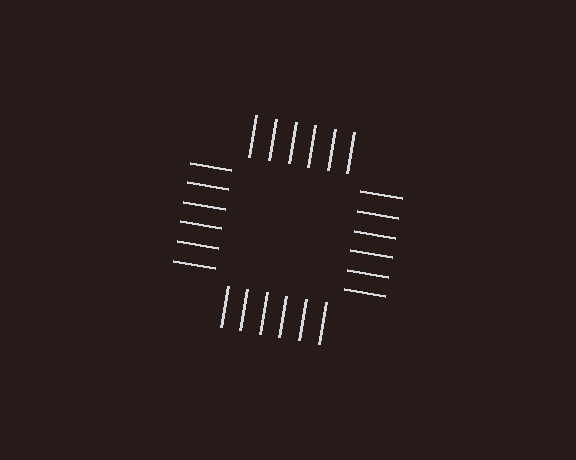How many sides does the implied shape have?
4 sides — the line-ends trace a square.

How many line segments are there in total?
24 — 6 along each of the 4 edges.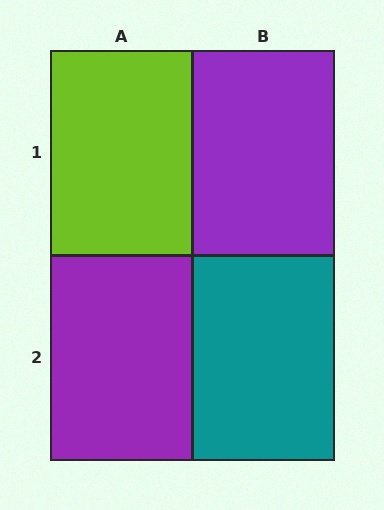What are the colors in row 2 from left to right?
Purple, teal.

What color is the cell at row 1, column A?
Lime.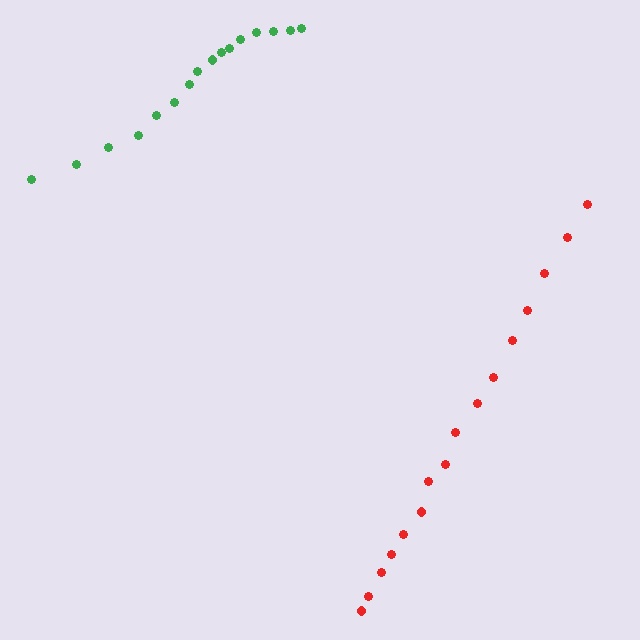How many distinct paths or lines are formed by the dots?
There are 2 distinct paths.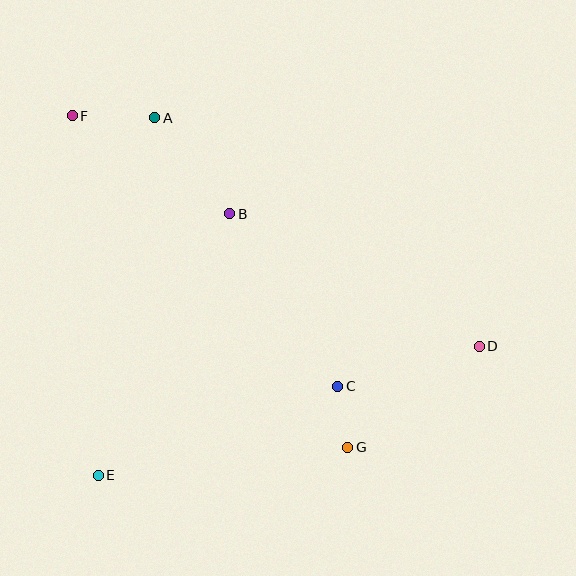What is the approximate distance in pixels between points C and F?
The distance between C and F is approximately 379 pixels.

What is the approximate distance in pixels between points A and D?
The distance between A and D is approximately 397 pixels.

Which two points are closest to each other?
Points C and G are closest to each other.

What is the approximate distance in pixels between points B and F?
The distance between B and F is approximately 185 pixels.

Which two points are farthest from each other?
Points D and F are farthest from each other.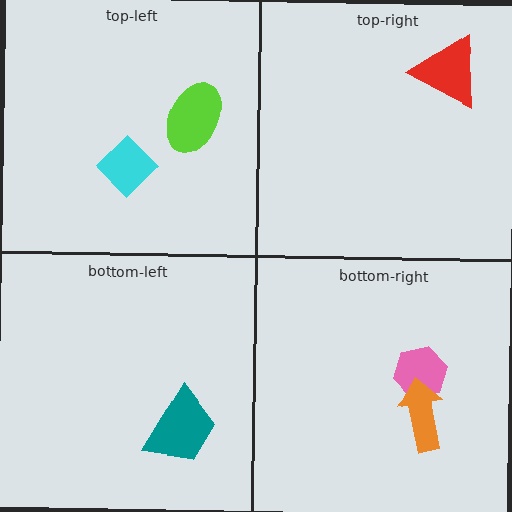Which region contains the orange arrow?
The bottom-right region.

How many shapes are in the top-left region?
2.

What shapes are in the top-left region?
The lime ellipse, the cyan diamond.